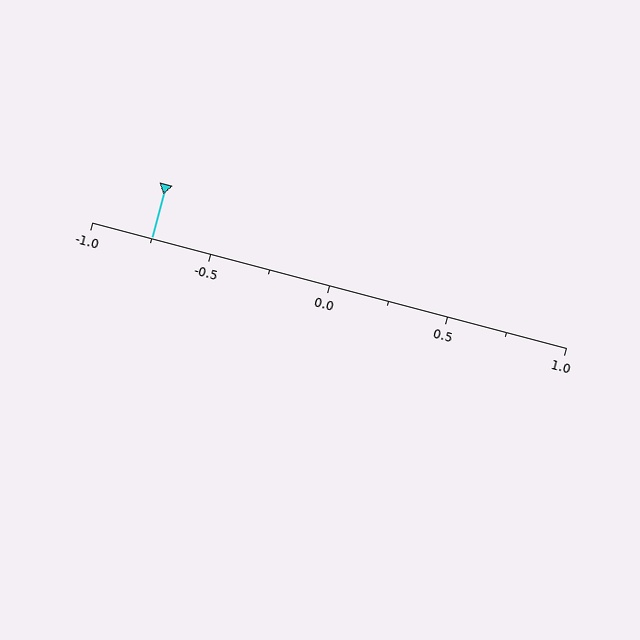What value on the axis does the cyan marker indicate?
The marker indicates approximately -0.75.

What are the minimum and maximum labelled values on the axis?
The axis runs from -1.0 to 1.0.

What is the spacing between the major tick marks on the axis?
The major ticks are spaced 0.5 apart.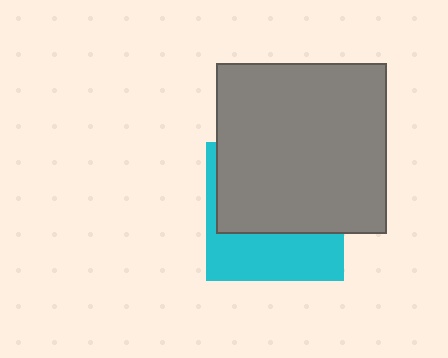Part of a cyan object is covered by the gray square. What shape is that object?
It is a square.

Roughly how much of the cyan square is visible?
A small part of it is visible (roughly 39%).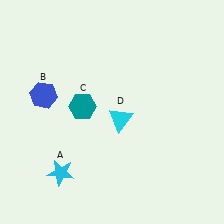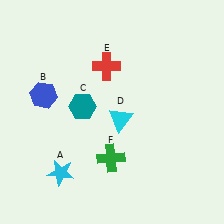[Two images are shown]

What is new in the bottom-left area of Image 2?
A green cross (F) was added in the bottom-left area of Image 2.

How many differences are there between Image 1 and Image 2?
There are 2 differences between the two images.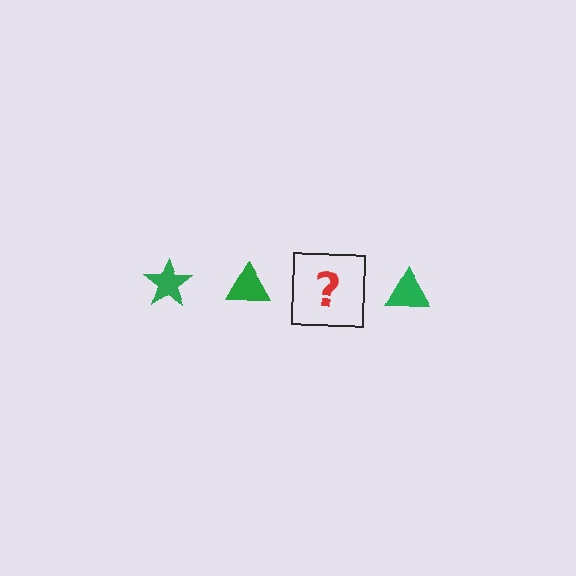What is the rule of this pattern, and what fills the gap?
The rule is that the pattern cycles through star, triangle shapes in green. The gap should be filled with a green star.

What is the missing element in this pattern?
The missing element is a green star.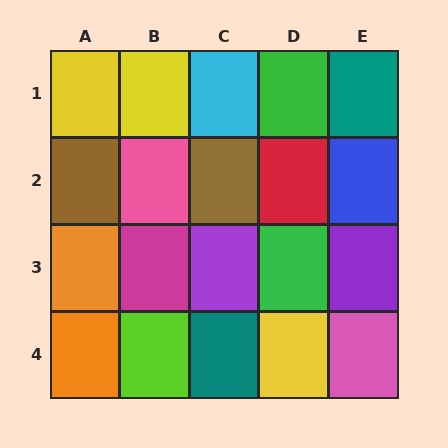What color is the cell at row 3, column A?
Orange.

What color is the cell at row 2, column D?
Red.